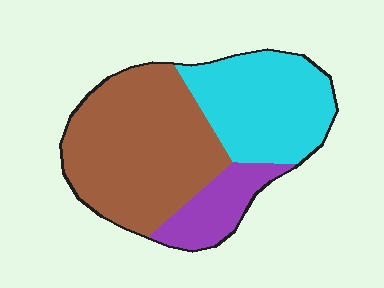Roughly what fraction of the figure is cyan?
Cyan takes up about one third (1/3) of the figure.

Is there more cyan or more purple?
Cyan.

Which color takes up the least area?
Purple, at roughly 15%.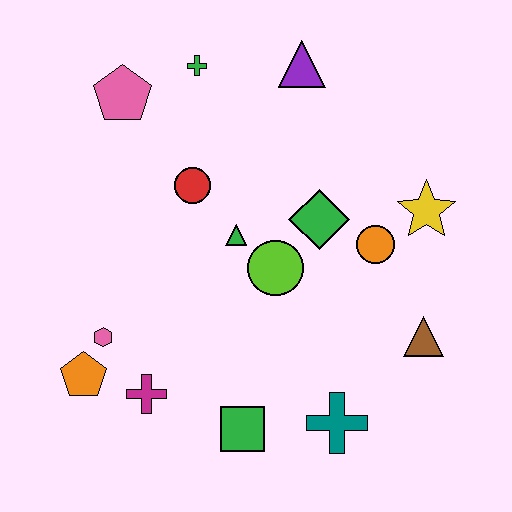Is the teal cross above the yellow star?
No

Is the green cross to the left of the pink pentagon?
No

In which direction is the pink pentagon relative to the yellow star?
The pink pentagon is to the left of the yellow star.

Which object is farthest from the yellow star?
The orange pentagon is farthest from the yellow star.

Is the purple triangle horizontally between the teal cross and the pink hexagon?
Yes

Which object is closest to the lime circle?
The green triangle is closest to the lime circle.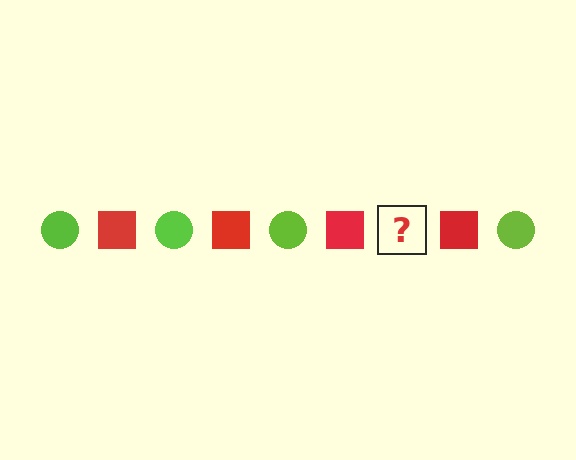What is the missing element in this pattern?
The missing element is a lime circle.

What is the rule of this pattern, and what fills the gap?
The rule is that the pattern alternates between lime circle and red square. The gap should be filled with a lime circle.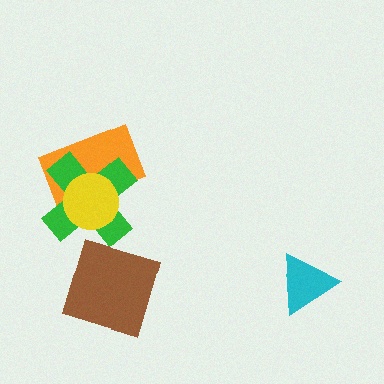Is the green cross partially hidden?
Yes, it is partially covered by another shape.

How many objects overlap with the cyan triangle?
0 objects overlap with the cyan triangle.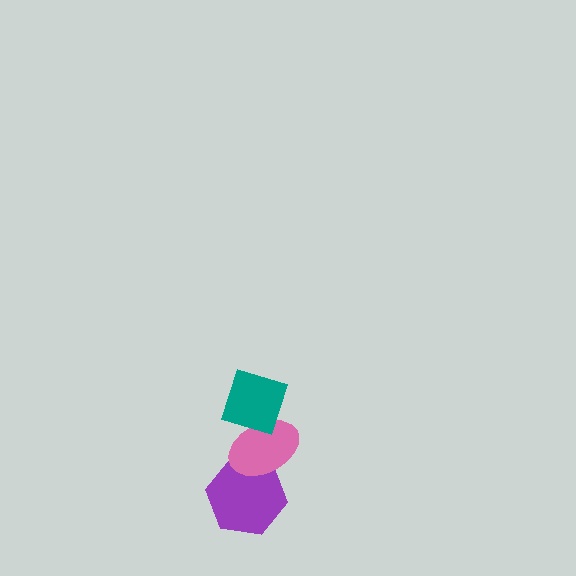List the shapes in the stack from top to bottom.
From top to bottom: the teal diamond, the pink ellipse, the purple hexagon.